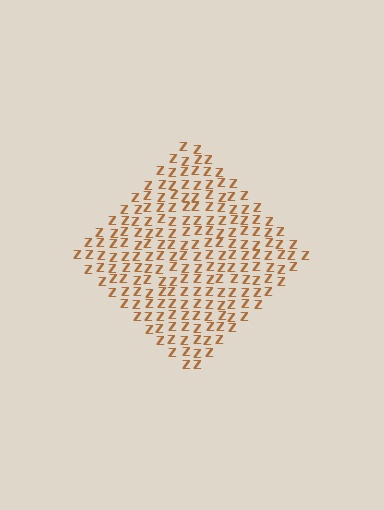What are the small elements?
The small elements are letter Z's.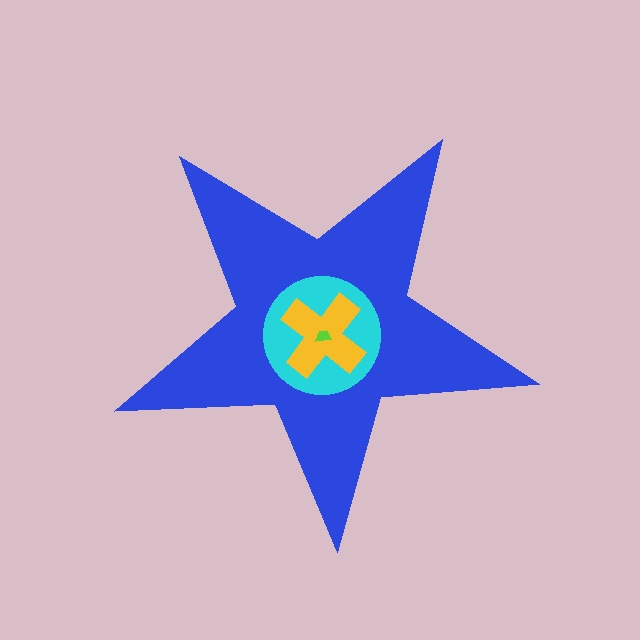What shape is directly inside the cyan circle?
The yellow cross.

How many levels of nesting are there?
4.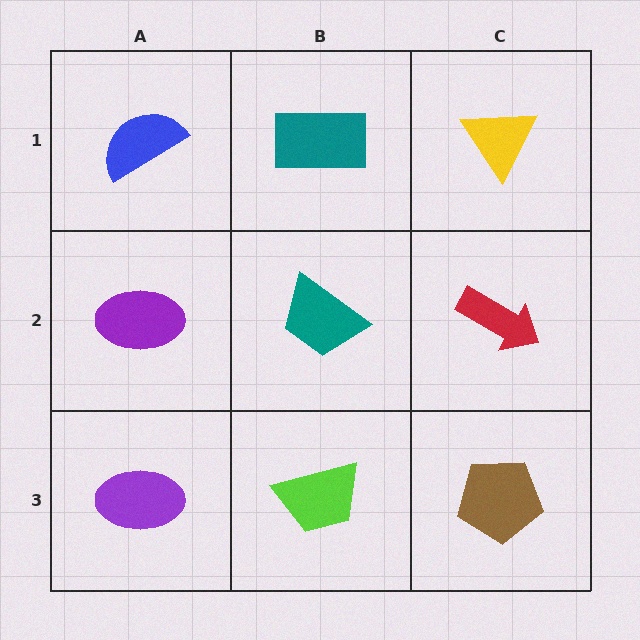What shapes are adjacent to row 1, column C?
A red arrow (row 2, column C), a teal rectangle (row 1, column B).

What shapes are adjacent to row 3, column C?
A red arrow (row 2, column C), a lime trapezoid (row 3, column B).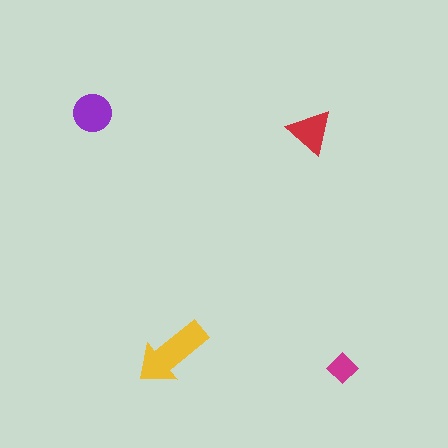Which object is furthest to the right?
The magenta diamond is rightmost.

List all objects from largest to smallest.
The yellow arrow, the purple circle, the red triangle, the magenta diamond.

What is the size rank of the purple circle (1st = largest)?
2nd.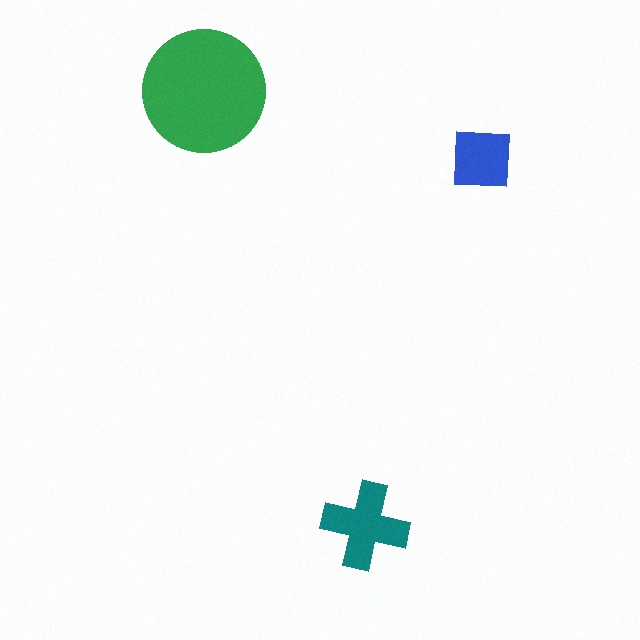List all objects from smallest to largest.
The blue square, the teal cross, the green circle.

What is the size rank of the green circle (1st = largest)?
1st.